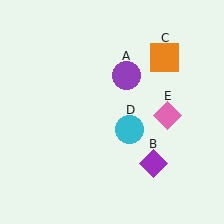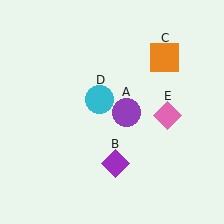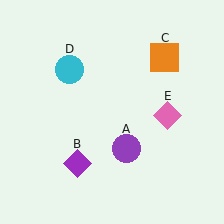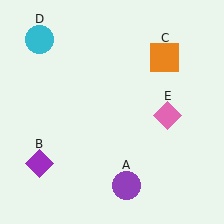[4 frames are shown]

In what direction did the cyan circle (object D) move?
The cyan circle (object D) moved up and to the left.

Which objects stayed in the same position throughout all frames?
Orange square (object C) and pink diamond (object E) remained stationary.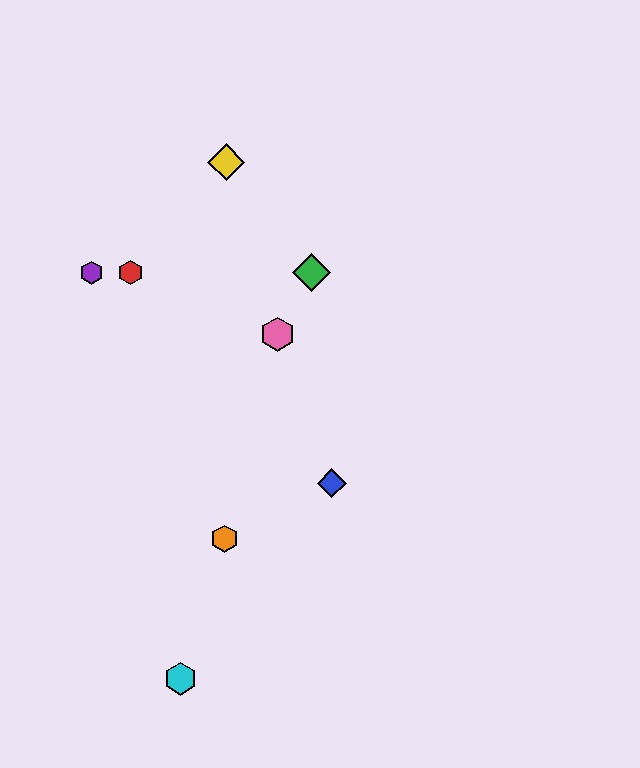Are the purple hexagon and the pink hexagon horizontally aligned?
No, the purple hexagon is at y≈273 and the pink hexagon is at y≈334.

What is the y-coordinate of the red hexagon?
The red hexagon is at y≈273.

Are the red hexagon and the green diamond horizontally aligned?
Yes, both are at y≈273.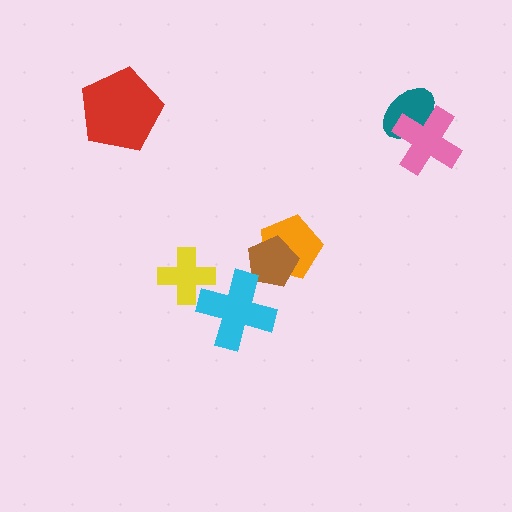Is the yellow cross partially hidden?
No, no other shape covers it.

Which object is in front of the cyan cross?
The yellow cross is in front of the cyan cross.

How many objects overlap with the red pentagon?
0 objects overlap with the red pentagon.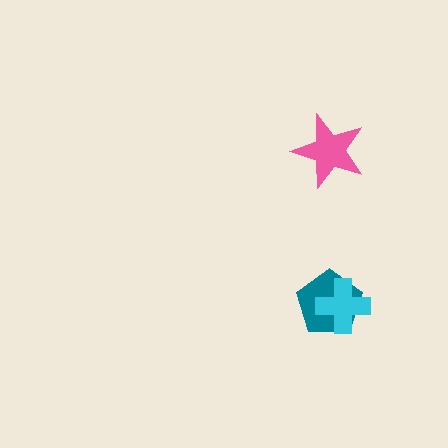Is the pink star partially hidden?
No, no other shape covers it.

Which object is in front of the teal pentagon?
The cyan cross is in front of the teal pentagon.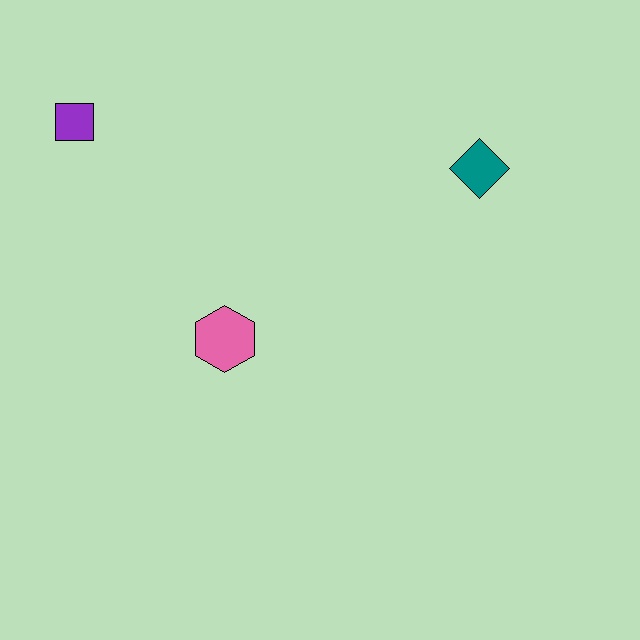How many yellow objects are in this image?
There are no yellow objects.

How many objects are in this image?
There are 3 objects.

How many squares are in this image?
There is 1 square.